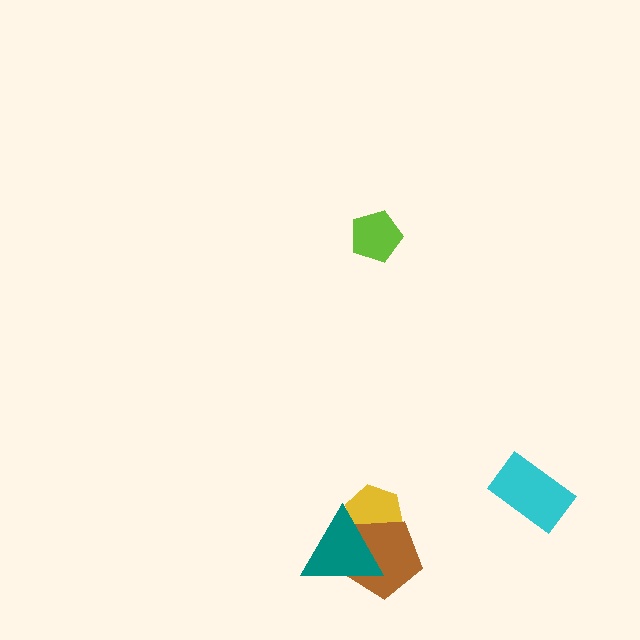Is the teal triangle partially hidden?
No, no other shape covers it.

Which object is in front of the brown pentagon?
The teal triangle is in front of the brown pentagon.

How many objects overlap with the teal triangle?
2 objects overlap with the teal triangle.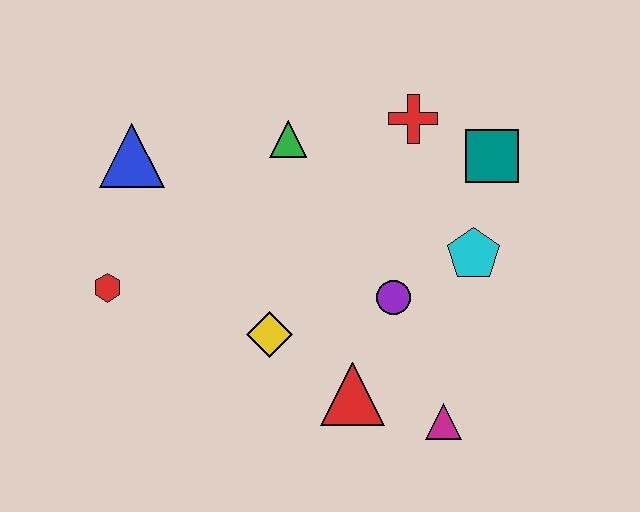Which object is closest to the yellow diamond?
The red triangle is closest to the yellow diamond.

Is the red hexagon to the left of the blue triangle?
Yes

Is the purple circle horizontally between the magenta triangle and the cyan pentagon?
No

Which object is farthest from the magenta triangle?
The blue triangle is farthest from the magenta triangle.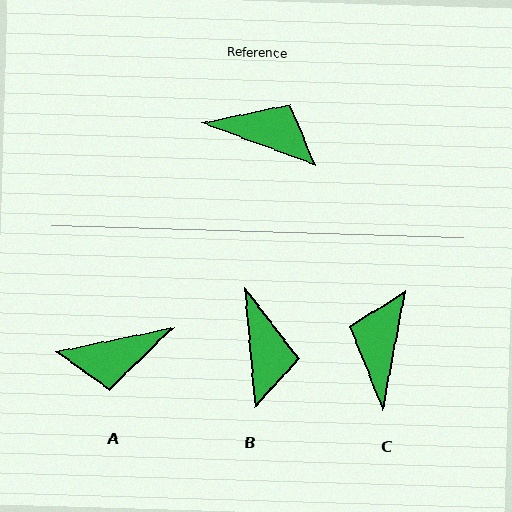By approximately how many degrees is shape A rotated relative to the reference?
Approximately 148 degrees clockwise.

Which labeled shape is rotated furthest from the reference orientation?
A, about 148 degrees away.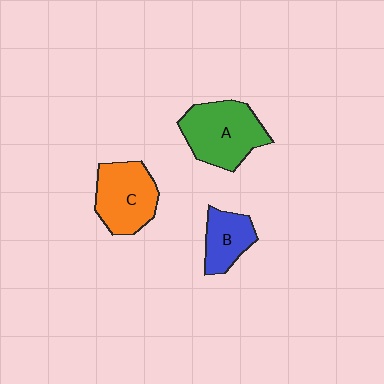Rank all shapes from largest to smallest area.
From largest to smallest: A (green), C (orange), B (blue).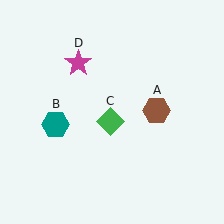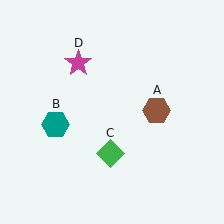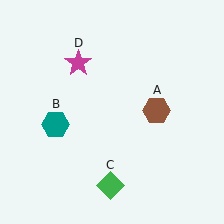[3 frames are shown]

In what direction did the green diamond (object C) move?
The green diamond (object C) moved down.